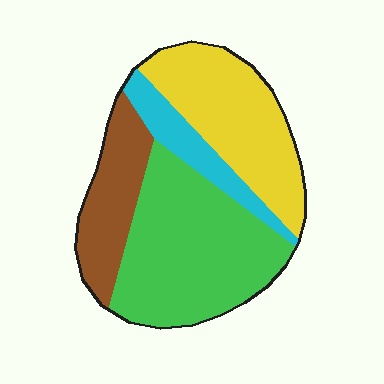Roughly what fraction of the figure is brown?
Brown takes up between a sixth and a third of the figure.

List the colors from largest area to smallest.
From largest to smallest: green, yellow, brown, cyan.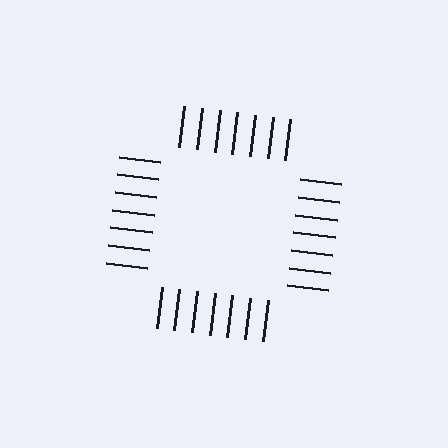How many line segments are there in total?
28 — 7 along each of the 4 edges.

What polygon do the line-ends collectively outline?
An illusory square — the line segments terminate on its edges but no continuous stroke is drawn.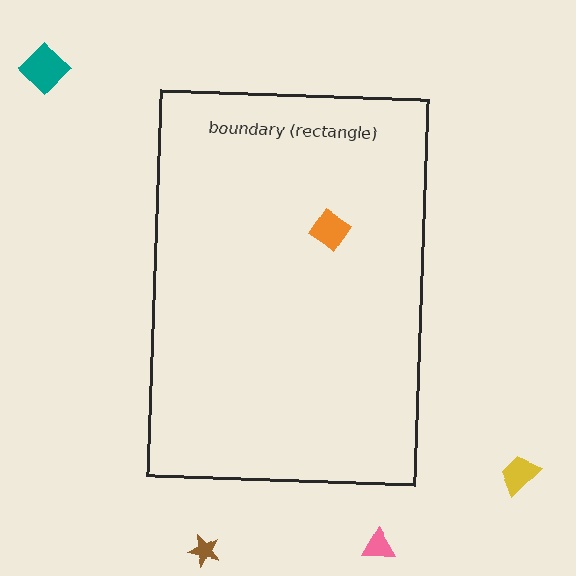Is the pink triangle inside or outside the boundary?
Outside.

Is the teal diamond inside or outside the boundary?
Outside.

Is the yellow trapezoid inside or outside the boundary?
Outside.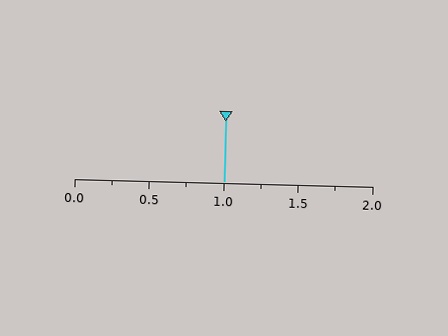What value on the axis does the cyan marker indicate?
The marker indicates approximately 1.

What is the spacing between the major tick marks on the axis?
The major ticks are spaced 0.5 apart.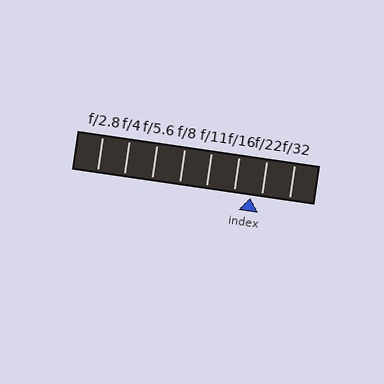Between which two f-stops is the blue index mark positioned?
The index mark is between f/16 and f/22.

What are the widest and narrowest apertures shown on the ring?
The widest aperture shown is f/2.8 and the narrowest is f/32.